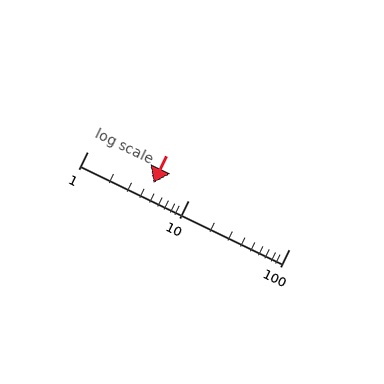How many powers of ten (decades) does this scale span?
The scale spans 2 decades, from 1 to 100.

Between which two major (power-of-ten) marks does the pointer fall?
The pointer is between 1 and 10.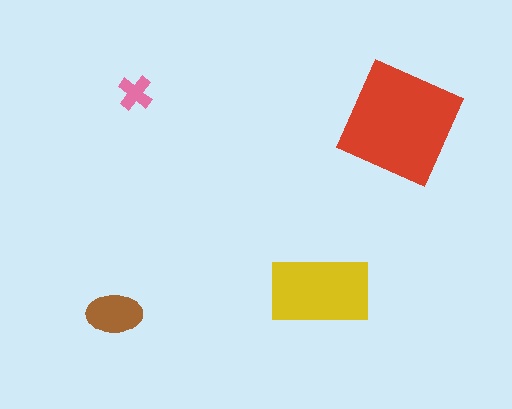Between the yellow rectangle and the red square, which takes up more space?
The red square.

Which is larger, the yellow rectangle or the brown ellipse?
The yellow rectangle.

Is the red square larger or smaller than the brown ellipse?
Larger.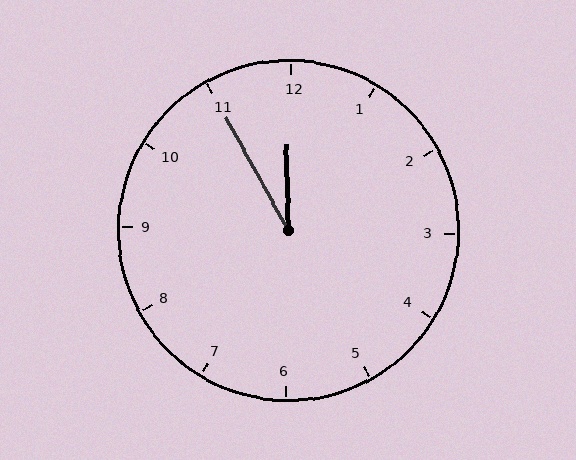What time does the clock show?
11:55.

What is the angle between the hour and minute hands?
Approximately 28 degrees.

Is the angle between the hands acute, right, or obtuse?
It is acute.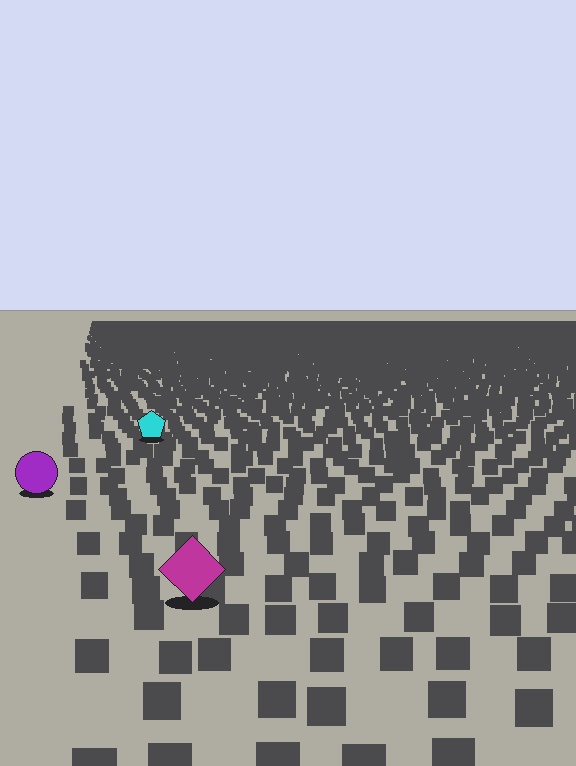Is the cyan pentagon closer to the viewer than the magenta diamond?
No. The magenta diamond is closer — you can tell from the texture gradient: the ground texture is coarser near it.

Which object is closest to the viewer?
The magenta diamond is closest. The texture marks near it are larger and more spread out.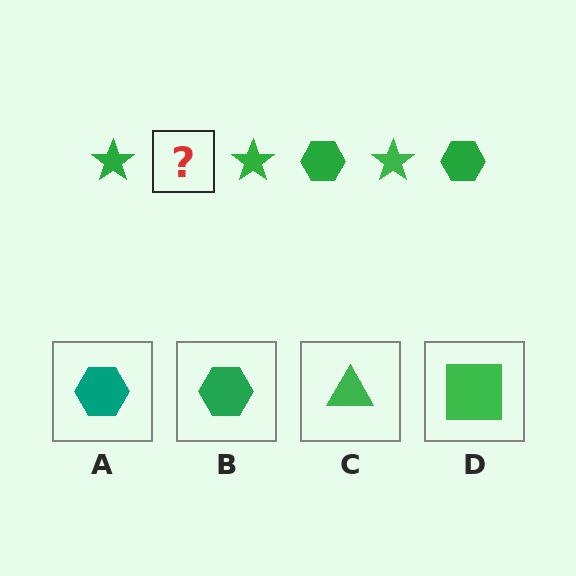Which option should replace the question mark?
Option B.